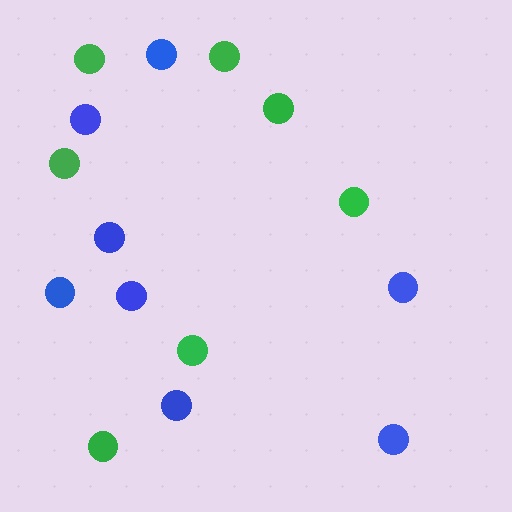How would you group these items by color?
There are 2 groups: one group of green circles (7) and one group of blue circles (8).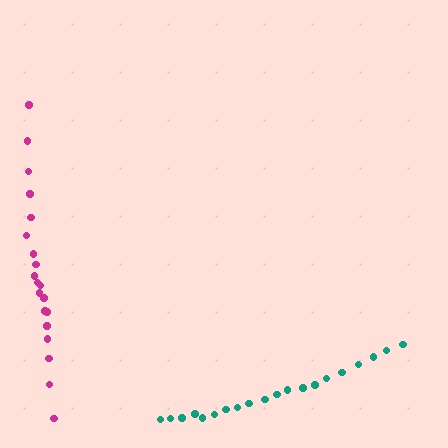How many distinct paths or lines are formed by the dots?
There are 2 distinct paths.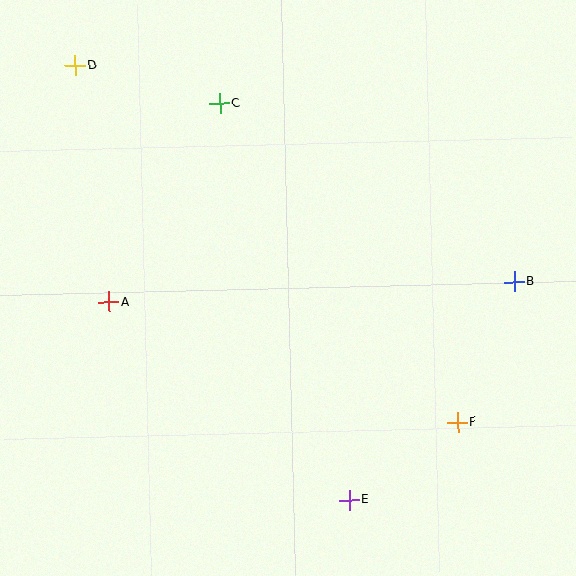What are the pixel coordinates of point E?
Point E is at (349, 500).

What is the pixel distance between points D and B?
The distance between D and B is 489 pixels.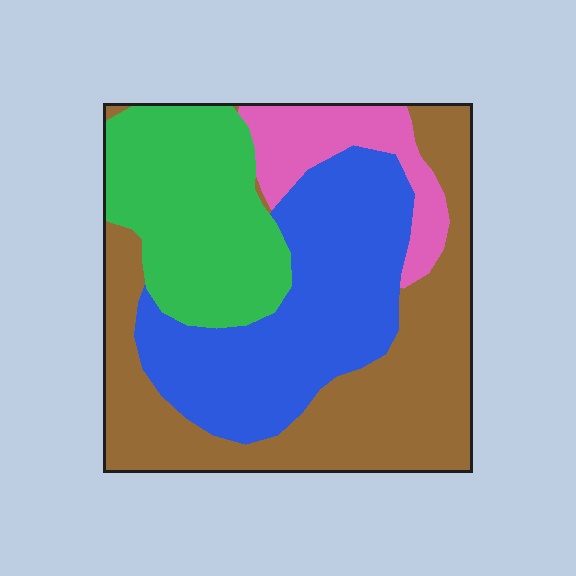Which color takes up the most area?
Brown, at roughly 35%.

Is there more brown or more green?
Brown.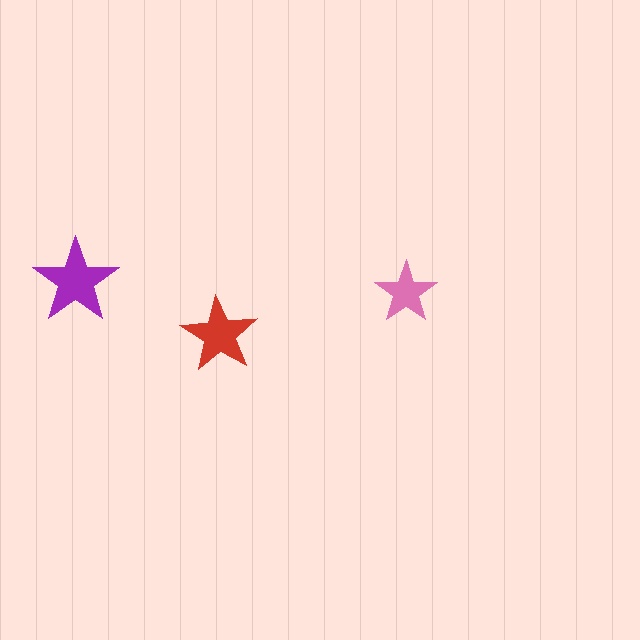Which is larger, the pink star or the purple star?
The purple one.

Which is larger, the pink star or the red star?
The red one.